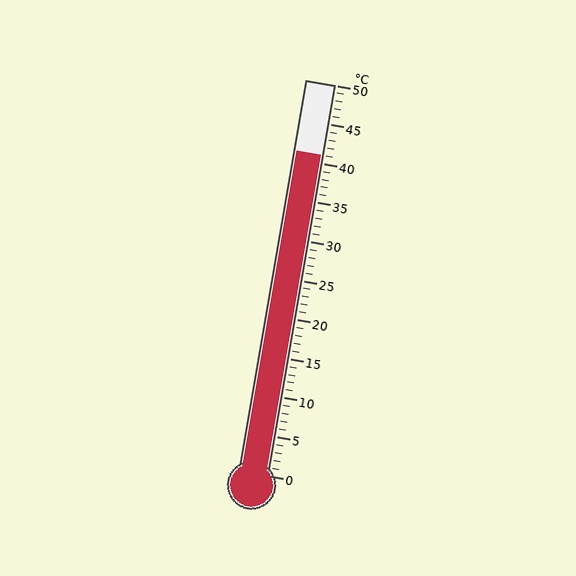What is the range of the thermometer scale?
The thermometer scale ranges from 0°C to 50°C.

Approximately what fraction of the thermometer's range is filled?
The thermometer is filled to approximately 80% of its range.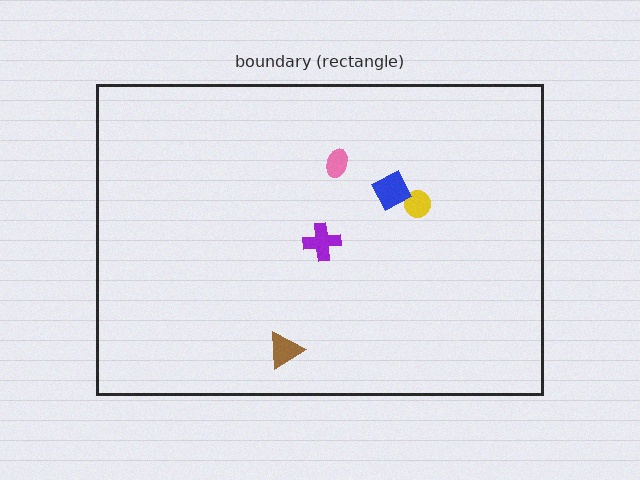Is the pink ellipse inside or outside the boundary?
Inside.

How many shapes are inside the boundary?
5 inside, 0 outside.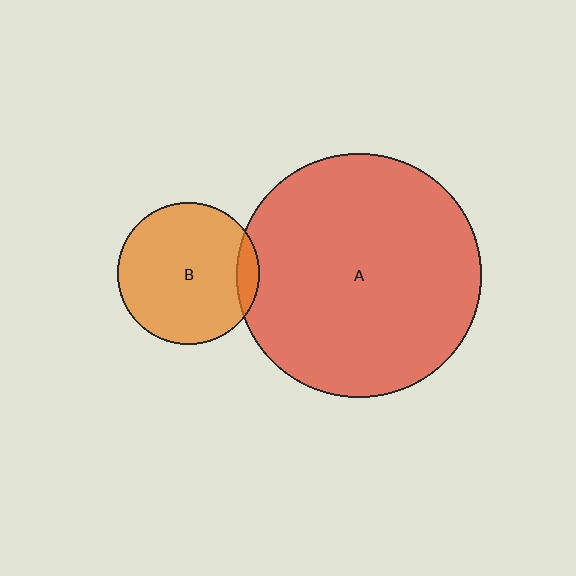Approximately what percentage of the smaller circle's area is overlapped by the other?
Approximately 10%.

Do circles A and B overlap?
Yes.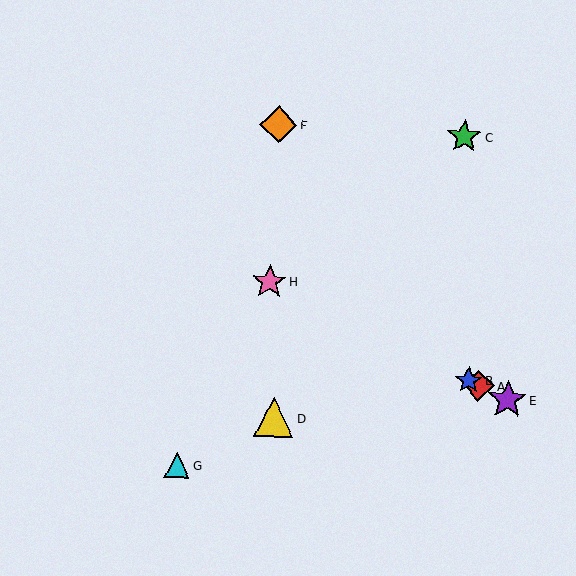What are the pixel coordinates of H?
Object H is at (269, 282).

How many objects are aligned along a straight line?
4 objects (A, B, E, H) are aligned along a straight line.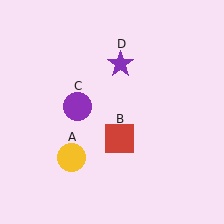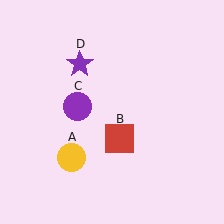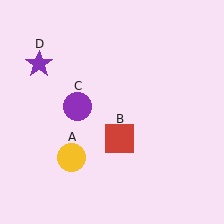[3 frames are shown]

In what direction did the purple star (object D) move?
The purple star (object D) moved left.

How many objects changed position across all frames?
1 object changed position: purple star (object D).